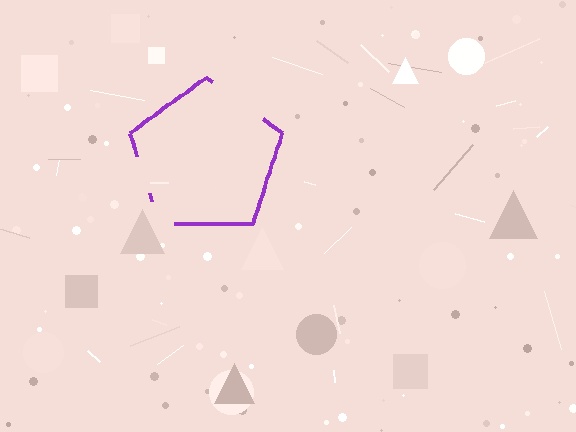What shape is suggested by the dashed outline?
The dashed outline suggests a pentagon.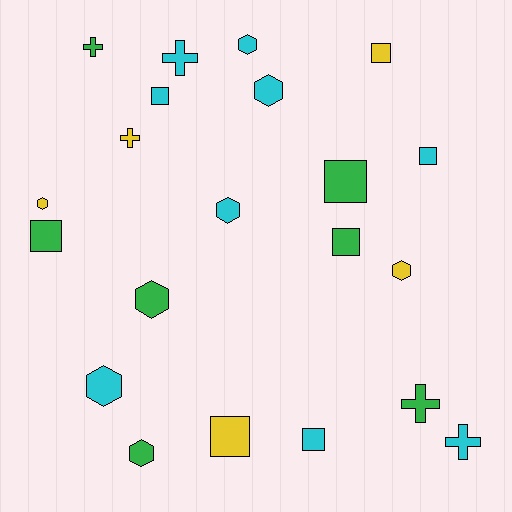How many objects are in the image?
There are 21 objects.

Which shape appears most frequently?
Square, with 8 objects.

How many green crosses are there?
There are 2 green crosses.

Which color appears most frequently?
Cyan, with 9 objects.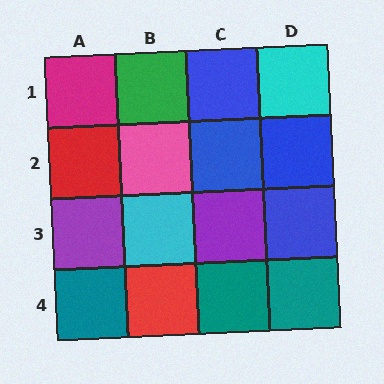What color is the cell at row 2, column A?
Red.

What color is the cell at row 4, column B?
Red.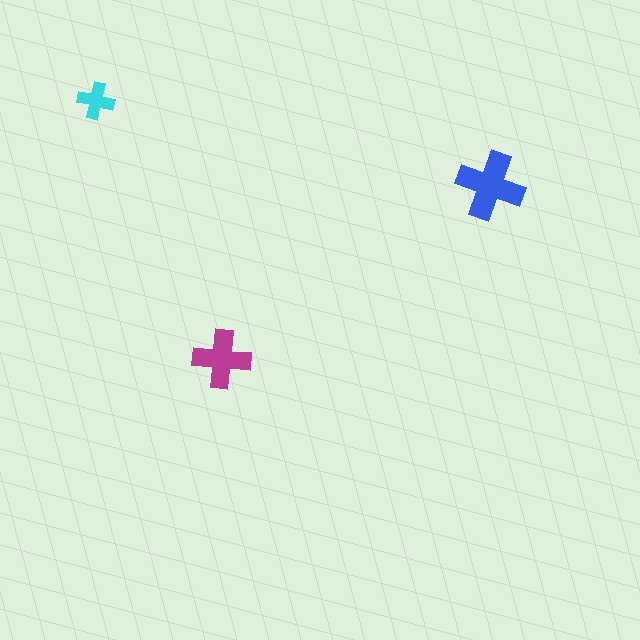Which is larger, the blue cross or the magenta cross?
The blue one.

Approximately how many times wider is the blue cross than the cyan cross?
About 2 times wider.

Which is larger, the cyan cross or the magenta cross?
The magenta one.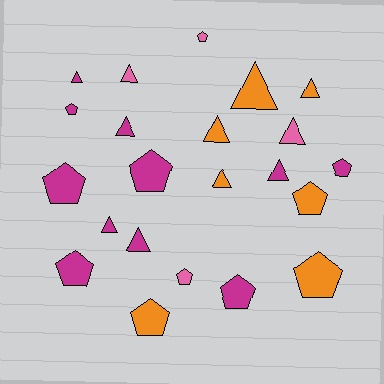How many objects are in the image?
There are 22 objects.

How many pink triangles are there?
There are 2 pink triangles.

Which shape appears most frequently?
Triangle, with 11 objects.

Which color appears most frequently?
Magenta, with 11 objects.